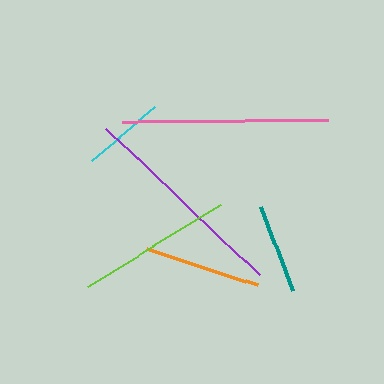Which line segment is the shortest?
The cyan line is the shortest at approximately 83 pixels.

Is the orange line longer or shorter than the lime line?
The lime line is longer than the orange line.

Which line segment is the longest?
The purple line is the longest at approximately 211 pixels.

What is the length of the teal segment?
The teal segment is approximately 89 pixels long.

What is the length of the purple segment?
The purple segment is approximately 211 pixels long.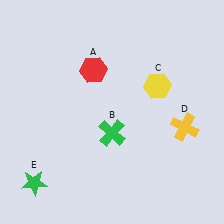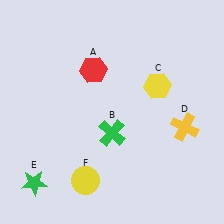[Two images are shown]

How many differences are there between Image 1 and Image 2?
There is 1 difference between the two images.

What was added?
A yellow circle (F) was added in Image 2.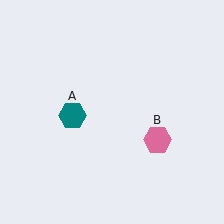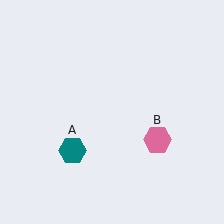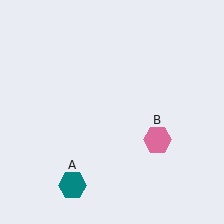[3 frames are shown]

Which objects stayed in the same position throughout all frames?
Pink hexagon (object B) remained stationary.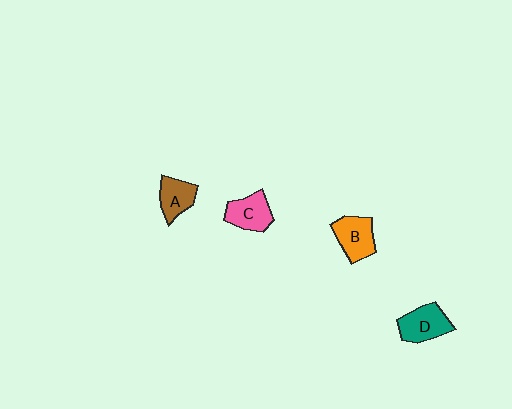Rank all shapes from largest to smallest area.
From largest to smallest: D (teal), B (orange), C (pink), A (brown).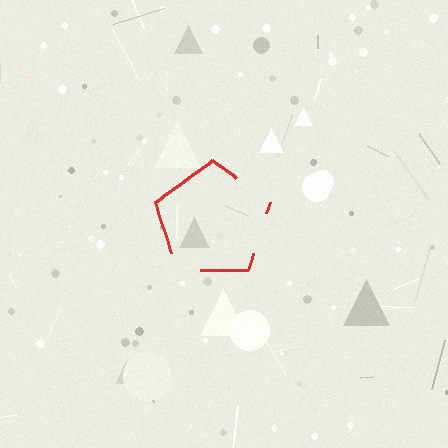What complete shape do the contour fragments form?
The contour fragments form a pentagon.